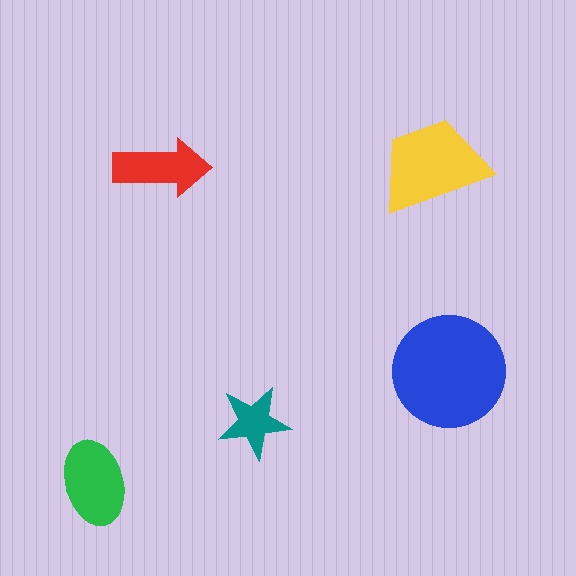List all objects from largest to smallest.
The blue circle, the yellow trapezoid, the green ellipse, the red arrow, the teal star.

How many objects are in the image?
There are 5 objects in the image.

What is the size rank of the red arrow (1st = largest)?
4th.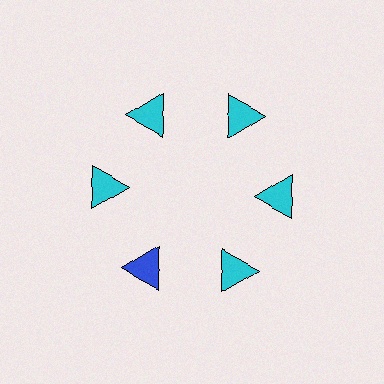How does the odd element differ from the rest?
It has a different color: blue instead of cyan.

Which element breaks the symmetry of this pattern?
The blue triangle at roughly the 7 o'clock position breaks the symmetry. All other shapes are cyan triangles.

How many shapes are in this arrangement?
There are 6 shapes arranged in a ring pattern.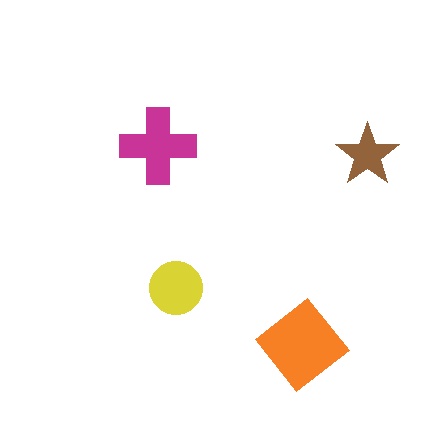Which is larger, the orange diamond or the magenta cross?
The orange diamond.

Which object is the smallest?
The brown star.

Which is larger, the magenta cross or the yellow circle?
The magenta cross.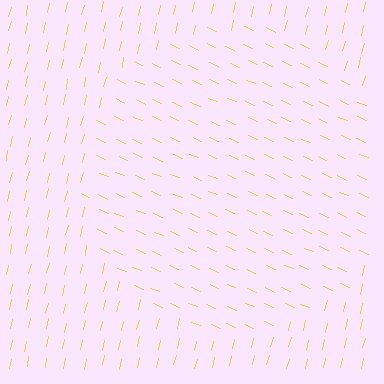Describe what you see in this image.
The image is filled with small yellow line segments. A circle region in the image has lines oriented differently from the surrounding lines, creating a visible texture boundary.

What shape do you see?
I see a circle.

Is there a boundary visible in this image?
Yes, there is a texture boundary formed by a change in line orientation.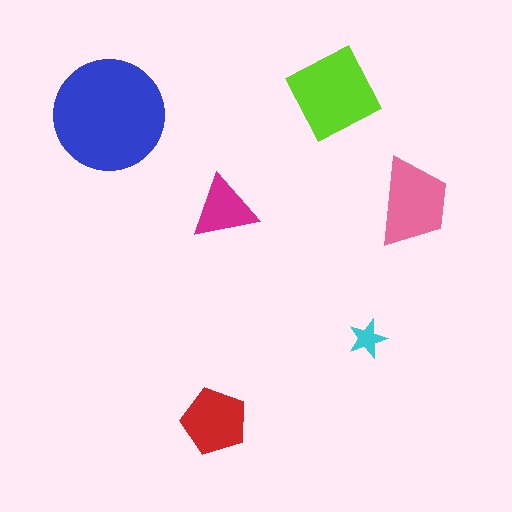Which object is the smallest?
The cyan star.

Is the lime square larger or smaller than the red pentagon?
Larger.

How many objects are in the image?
There are 6 objects in the image.